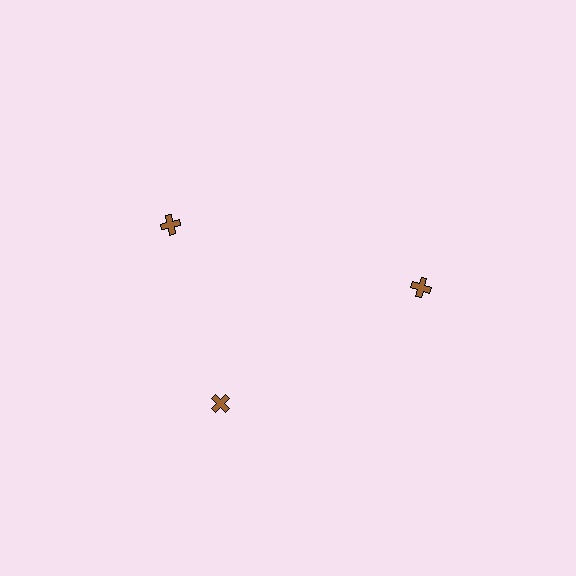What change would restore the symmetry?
The symmetry would be restored by rotating it back into even spacing with its neighbors so that all 3 crosses sit at equal angles and equal distance from the center.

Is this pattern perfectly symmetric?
No. The 3 brown crosses are arranged in a ring, but one element near the 11 o'clock position is rotated out of alignment along the ring, breaking the 3-fold rotational symmetry.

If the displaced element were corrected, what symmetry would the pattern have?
It would have 3-fold rotational symmetry — the pattern would map onto itself every 120 degrees.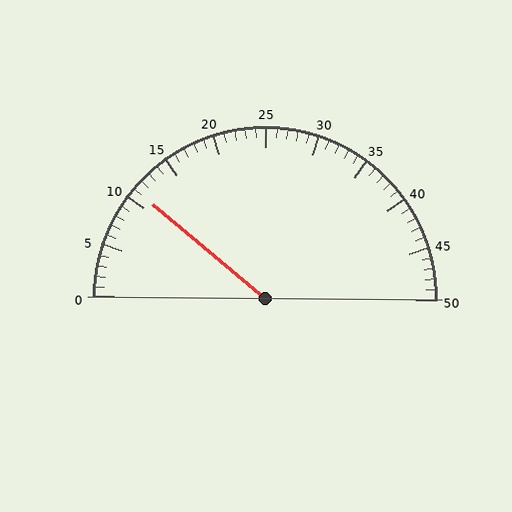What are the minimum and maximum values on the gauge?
The gauge ranges from 0 to 50.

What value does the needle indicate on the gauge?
The needle indicates approximately 11.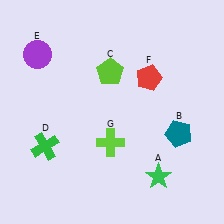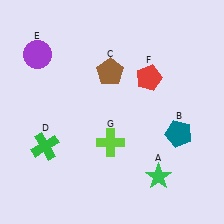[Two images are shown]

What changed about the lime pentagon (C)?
In Image 1, C is lime. In Image 2, it changed to brown.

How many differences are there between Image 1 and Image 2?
There is 1 difference between the two images.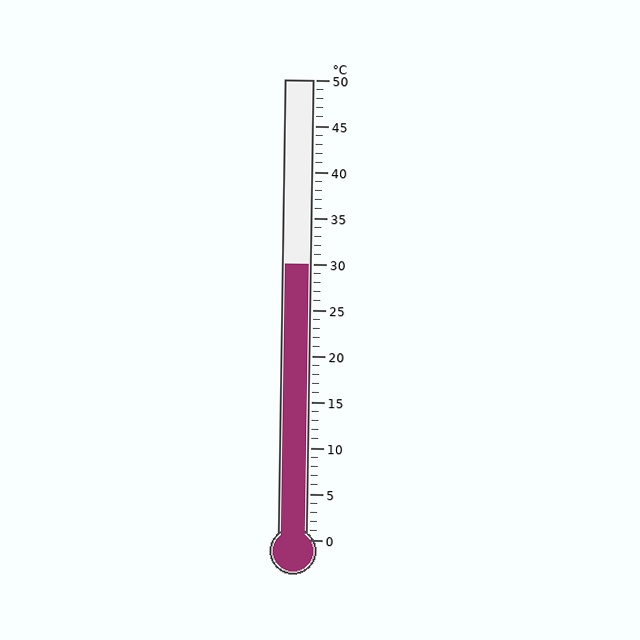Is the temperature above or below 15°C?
The temperature is above 15°C.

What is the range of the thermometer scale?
The thermometer scale ranges from 0°C to 50°C.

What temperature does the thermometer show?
The thermometer shows approximately 30°C.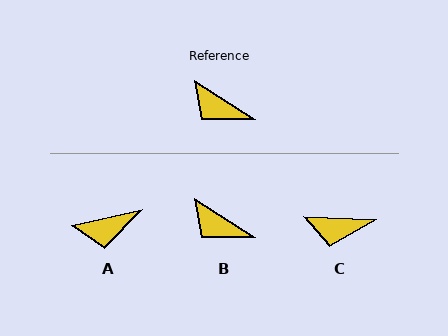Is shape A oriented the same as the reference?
No, it is off by about 45 degrees.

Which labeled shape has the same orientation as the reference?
B.